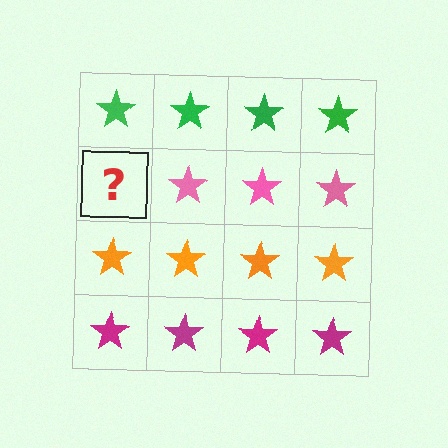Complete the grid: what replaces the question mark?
The question mark should be replaced with a pink star.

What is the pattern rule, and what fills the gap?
The rule is that each row has a consistent color. The gap should be filled with a pink star.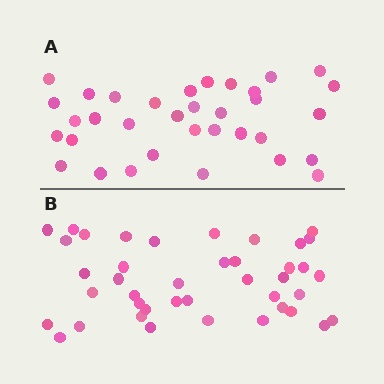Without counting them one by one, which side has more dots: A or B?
Region B (the bottom region) has more dots.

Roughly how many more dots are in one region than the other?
Region B has roughly 8 or so more dots than region A.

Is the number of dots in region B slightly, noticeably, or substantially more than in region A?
Region B has only slightly more — the two regions are fairly close. The ratio is roughly 1.2 to 1.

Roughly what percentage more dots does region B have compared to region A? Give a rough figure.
About 20% more.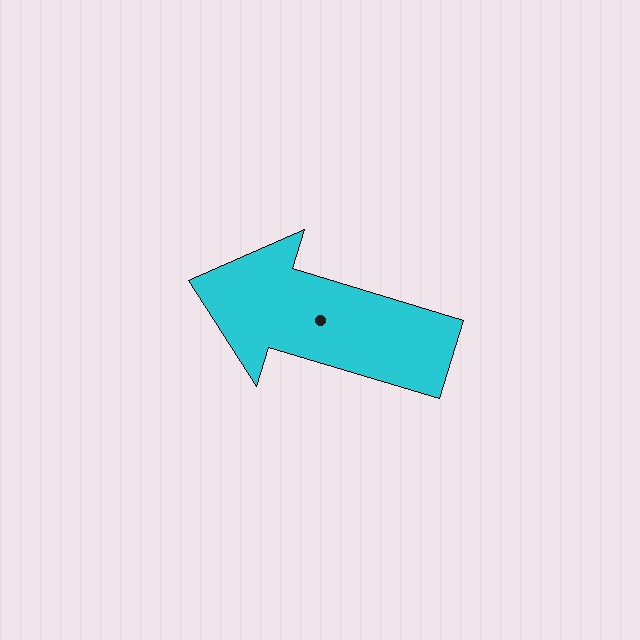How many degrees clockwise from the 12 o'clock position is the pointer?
Approximately 287 degrees.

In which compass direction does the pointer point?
West.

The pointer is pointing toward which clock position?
Roughly 10 o'clock.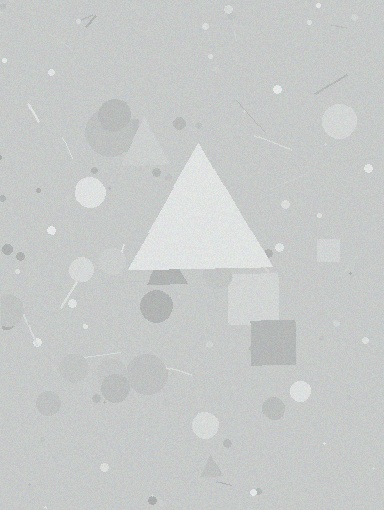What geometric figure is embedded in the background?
A triangle is embedded in the background.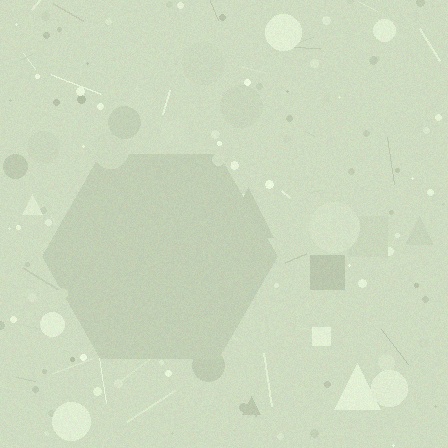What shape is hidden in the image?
A hexagon is hidden in the image.